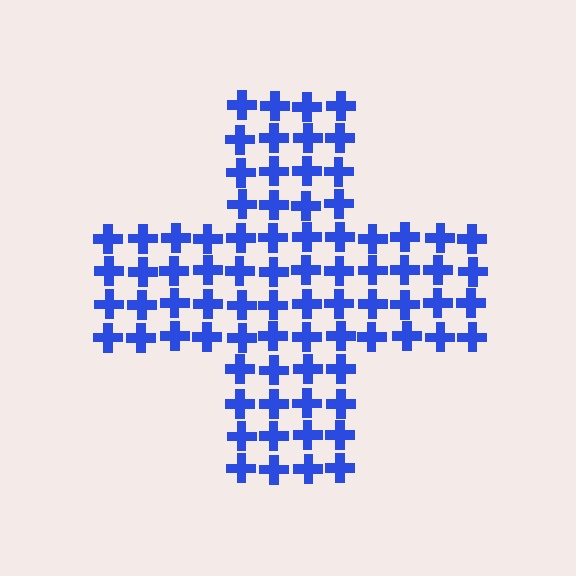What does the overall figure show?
The overall figure shows a cross.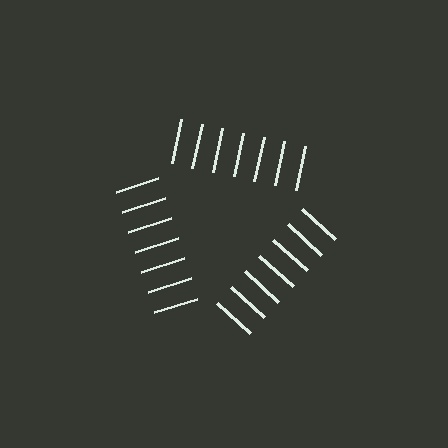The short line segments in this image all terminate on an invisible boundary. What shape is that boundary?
An illusory triangle — the line segments terminate on its edges but no continuous stroke is drawn.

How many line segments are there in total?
21 — 7 along each of the 3 edges.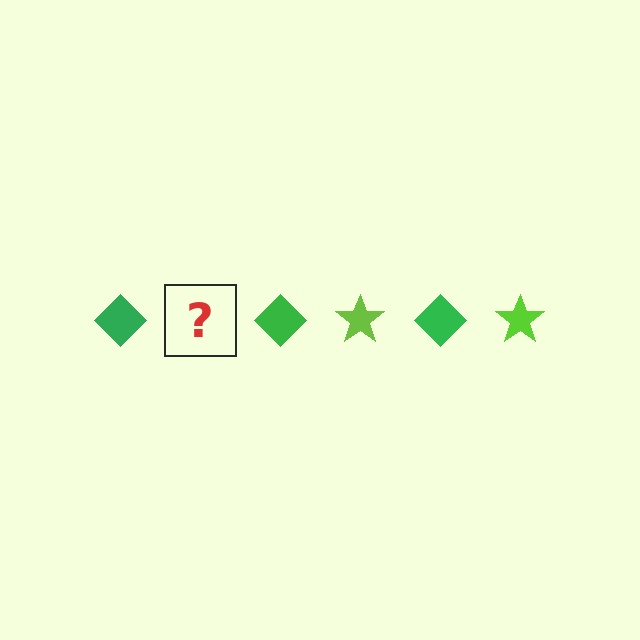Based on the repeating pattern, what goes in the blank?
The blank should be a lime star.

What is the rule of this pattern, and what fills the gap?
The rule is that the pattern alternates between green diamond and lime star. The gap should be filled with a lime star.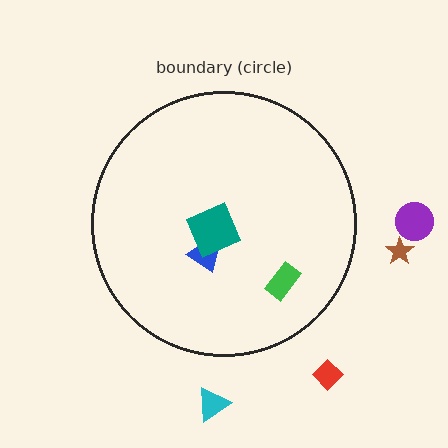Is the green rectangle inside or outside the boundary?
Inside.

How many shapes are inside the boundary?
3 inside, 4 outside.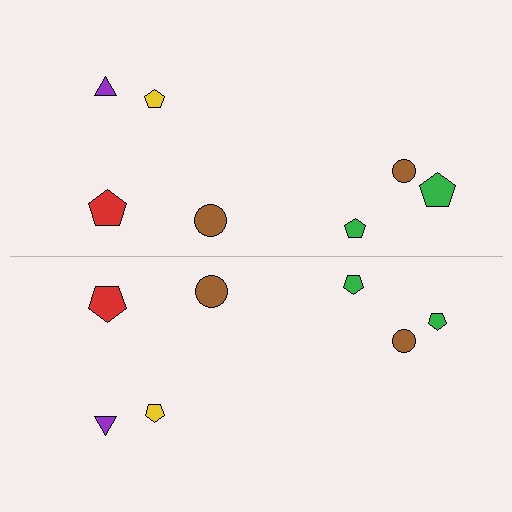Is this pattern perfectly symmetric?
No, the pattern is not perfectly symmetric. The green pentagon on the bottom side has a different size than its mirror counterpart.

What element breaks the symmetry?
The green pentagon on the bottom side has a different size than its mirror counterpart.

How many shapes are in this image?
There are 14 shapes in this image.